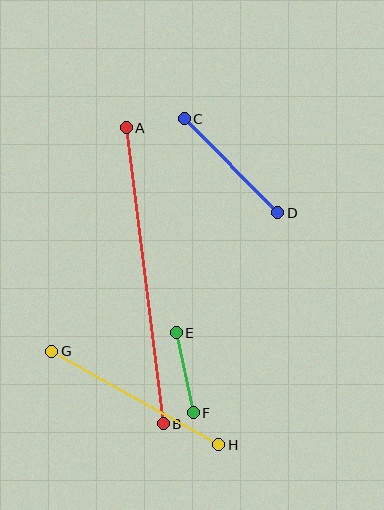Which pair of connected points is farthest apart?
Points A and B are farthest apart.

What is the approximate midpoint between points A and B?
The midpoint is at approximately (145, 276) pixels.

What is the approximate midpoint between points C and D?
The midpoint is at approximately (231, 166) pixels.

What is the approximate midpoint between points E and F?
The midpoint is at approximately (185, 373) pixels.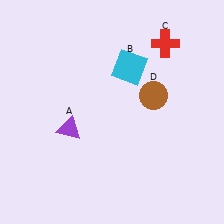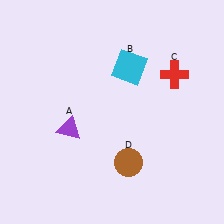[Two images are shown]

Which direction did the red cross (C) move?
The red cross (C) moved down.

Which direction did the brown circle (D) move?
The brown circle (D) moved down.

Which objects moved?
The objects that moved are: the red cross (C), the brown circle (D).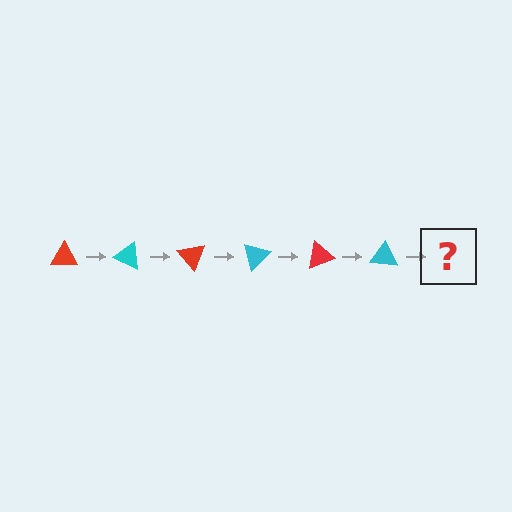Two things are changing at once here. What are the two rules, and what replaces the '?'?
The two rules are that it rotates 25 degrees each step and the color cycles through red and cyan. The '?' should be a red triangle, rotated 150 degrees from the start.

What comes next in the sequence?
The next element should be a red triangle, rotated 150 degrees from the start.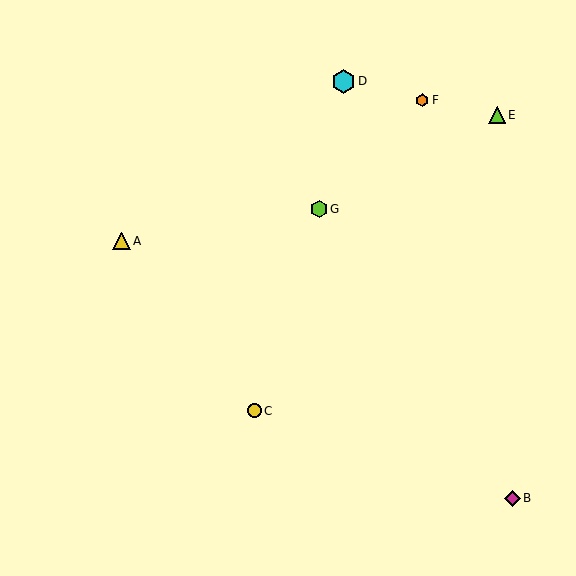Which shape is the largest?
The cyan hexagon (labeled D) is the largest.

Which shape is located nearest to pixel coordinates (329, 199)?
The lime hexagon (labeled G) at (319, 209) is nearest to that location.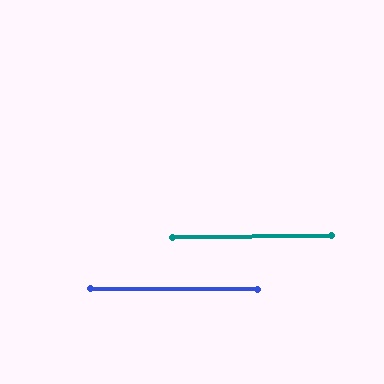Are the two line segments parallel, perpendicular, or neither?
Parallel — their directions differ by only 1.2°.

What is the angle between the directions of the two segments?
Approximately 1 degree.